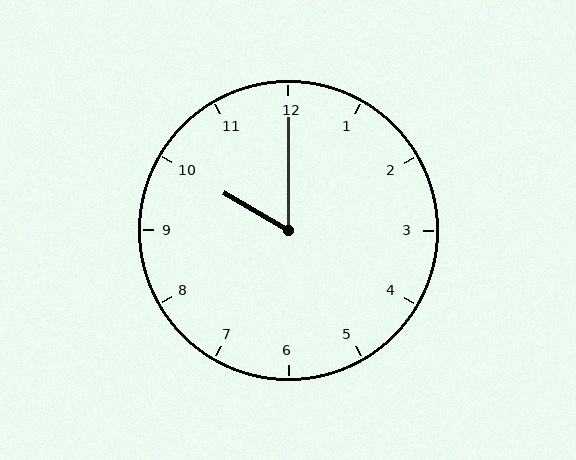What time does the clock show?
10:00.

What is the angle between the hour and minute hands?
Approximately 60 degrees.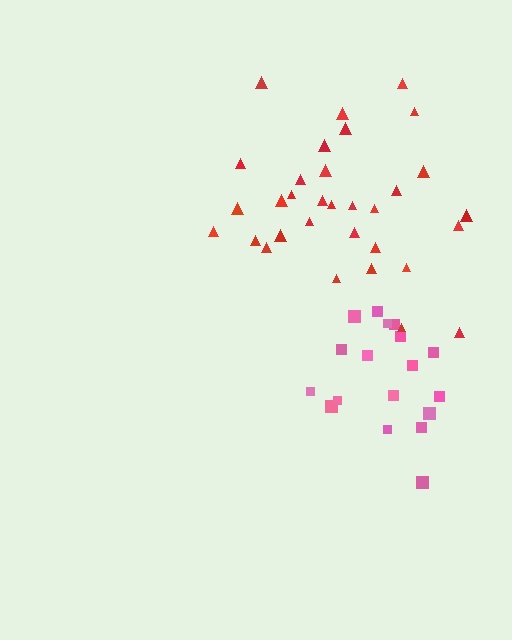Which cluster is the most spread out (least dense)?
Pink.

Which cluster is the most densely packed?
Red.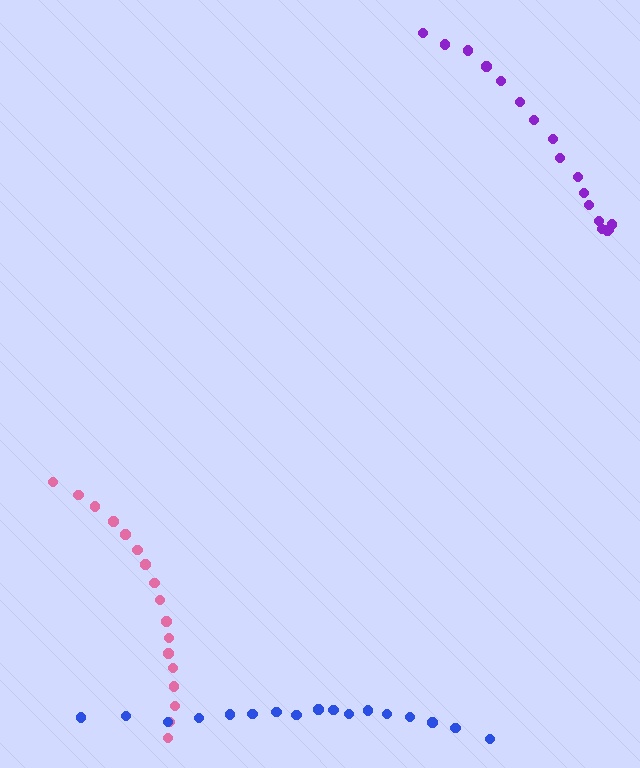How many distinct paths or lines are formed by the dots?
There are 3 distinct paths.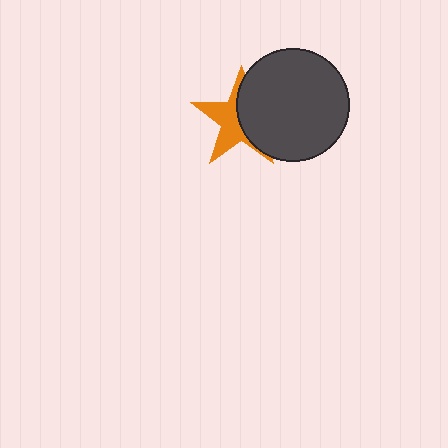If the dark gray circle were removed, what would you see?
You would see the complete orange star.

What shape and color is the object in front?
The object in front is a dark gray circle.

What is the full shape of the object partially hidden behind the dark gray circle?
The partially hidden object is an orange star.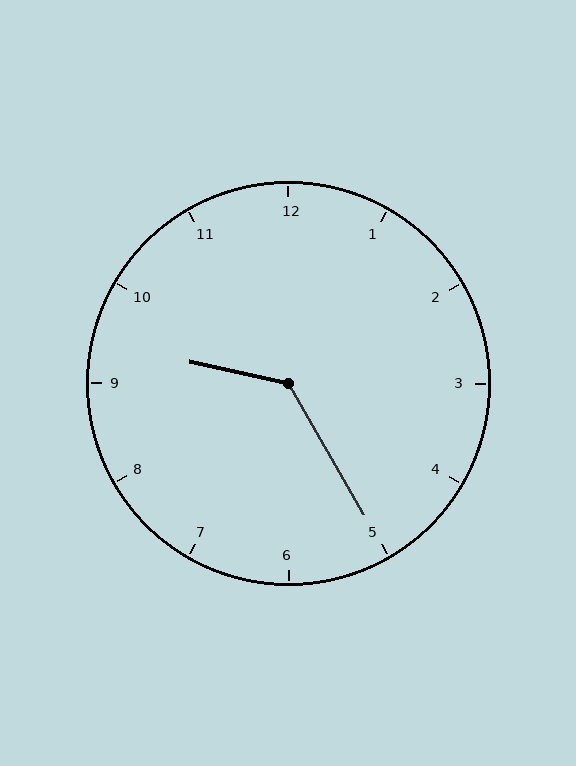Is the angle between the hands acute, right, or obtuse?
It is obtuse.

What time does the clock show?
9:25.